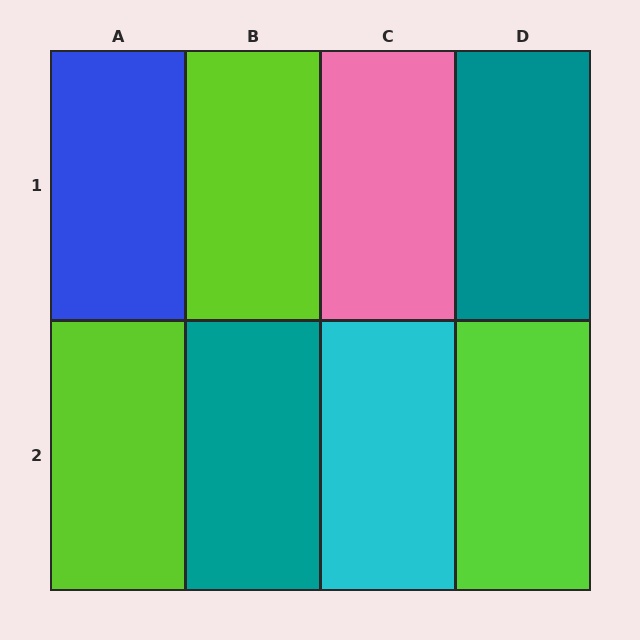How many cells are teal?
2 cells are teal.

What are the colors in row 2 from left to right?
Lime, teal, cyan, lime.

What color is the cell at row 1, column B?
Lime.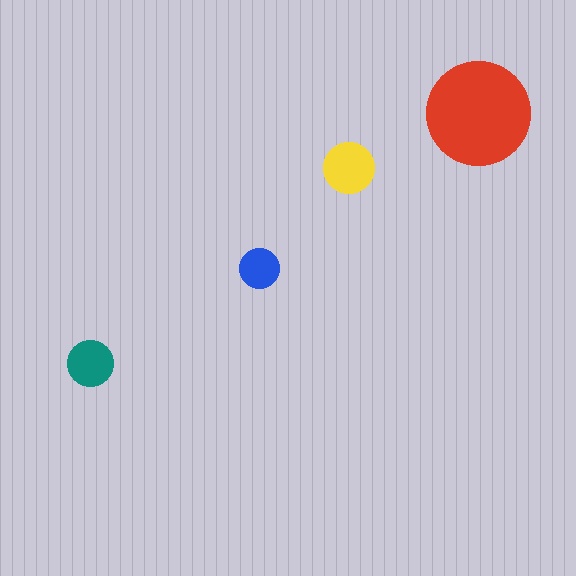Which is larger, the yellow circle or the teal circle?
The yellow one.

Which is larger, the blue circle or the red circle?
The red one.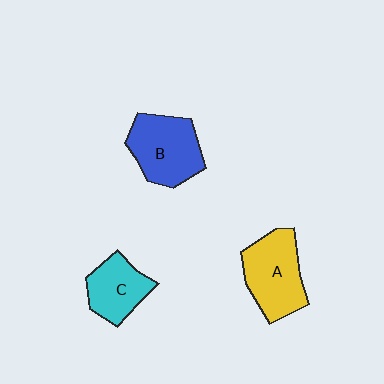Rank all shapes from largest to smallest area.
From largest to smallest: A (yellow), B (blue), C (cyan).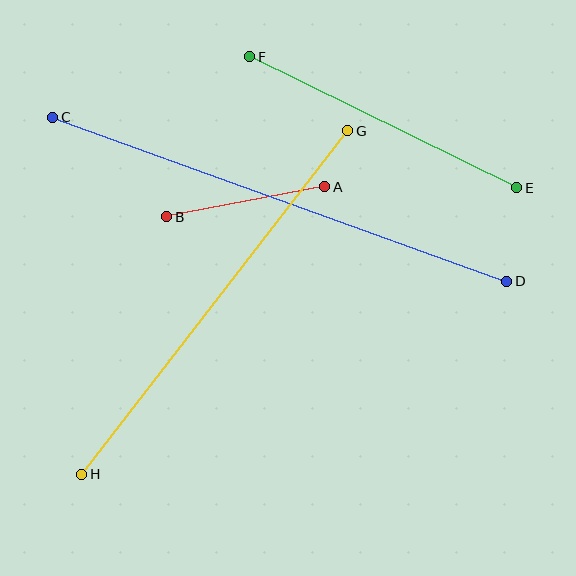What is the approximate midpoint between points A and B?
The midpoint is at approximately (246, 202) pixels.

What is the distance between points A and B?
The distance is approximately 161 pixels.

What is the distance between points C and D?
The distance is approximately 483 pixels.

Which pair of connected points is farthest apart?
Points C and D are farthest apart.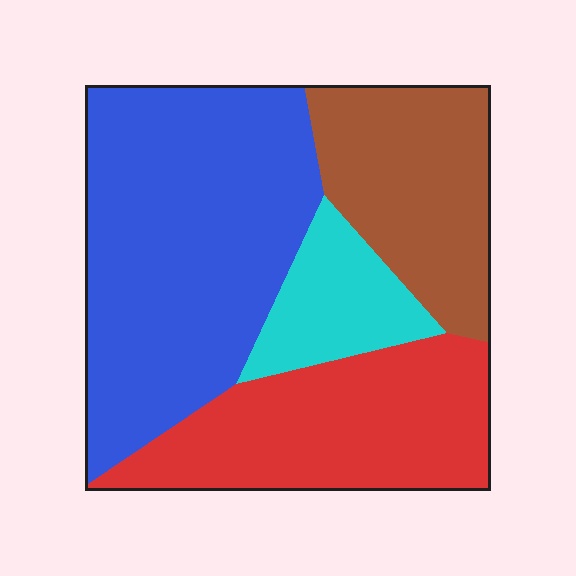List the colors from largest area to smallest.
From largest to smallest: blue, red, brown, cyan.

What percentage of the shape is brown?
Brown takes up about one fifth (1/5) of the shape.